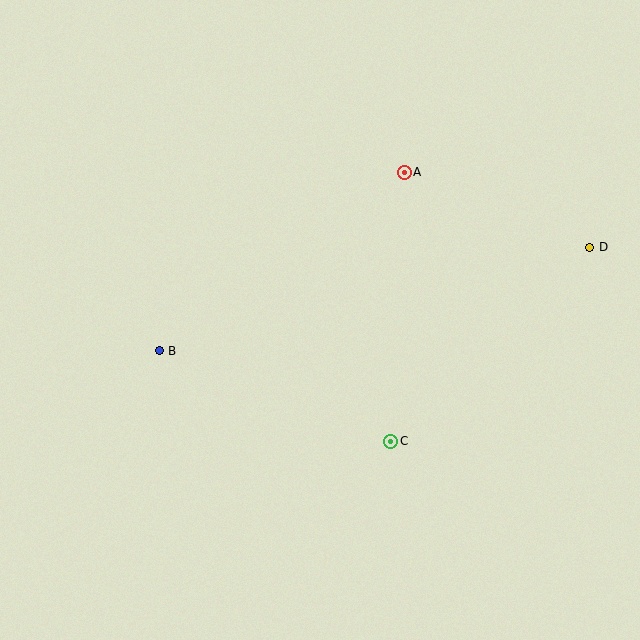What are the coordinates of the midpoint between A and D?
The midpoint between A and D is at (497, 210).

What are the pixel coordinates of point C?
Point C is at (391, 441).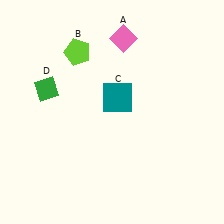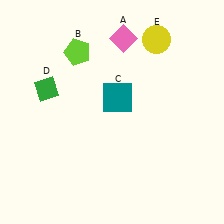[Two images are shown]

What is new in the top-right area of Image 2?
A yellow circle (E) was added in the top-right area of Image 2.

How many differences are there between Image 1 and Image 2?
There is 1 difference between the two images.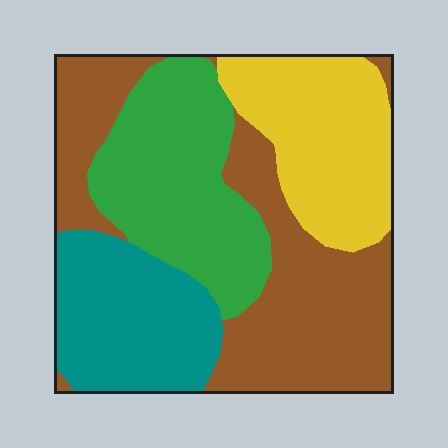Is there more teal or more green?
Green.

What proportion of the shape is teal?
Teal covers roughly 20% of the shape.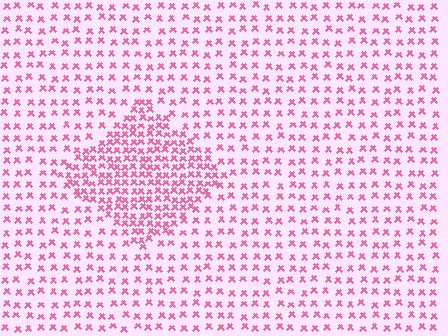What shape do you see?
I see a diamond.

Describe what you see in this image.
The image contains small pink elements arranged at two different densities. A diamond-shaped region is visible where the elements are more densely packed than the surrounding area.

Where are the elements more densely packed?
The elements are more densely packed inside the diamond boundary.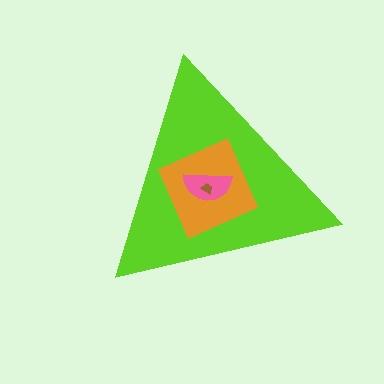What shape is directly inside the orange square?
The pink semicircle.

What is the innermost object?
The brown trapezoid.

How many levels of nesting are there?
4.